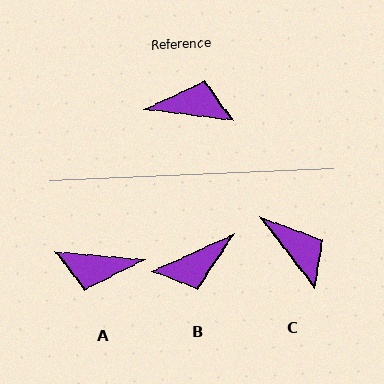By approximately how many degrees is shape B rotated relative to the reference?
Approximately 148 degrees clockwise.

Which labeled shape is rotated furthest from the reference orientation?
A, about 178 degrees away.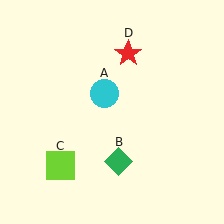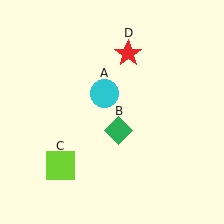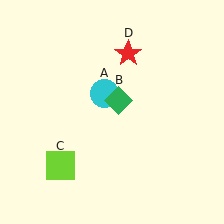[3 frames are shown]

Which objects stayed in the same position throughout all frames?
Cyan circle (object A) and lime square (object C) and red star (object D) remained stationary.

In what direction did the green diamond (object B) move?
The green diamond (object B) moved up.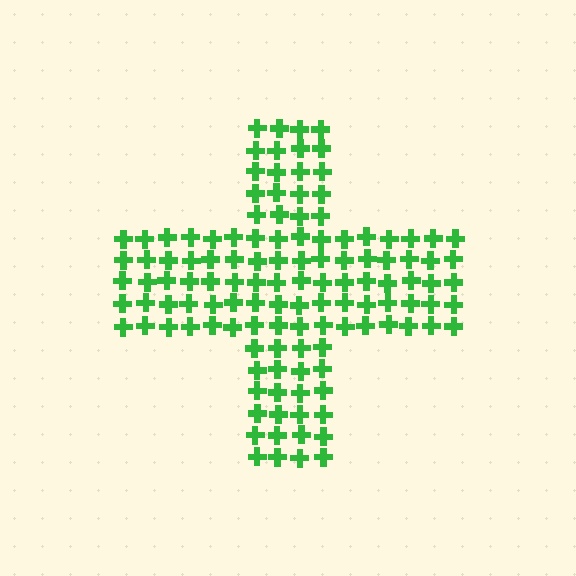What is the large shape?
The large shape is a cross.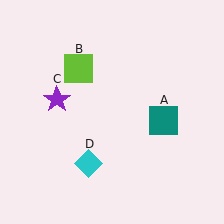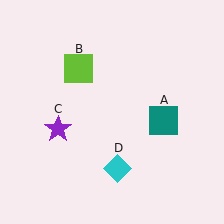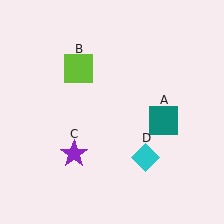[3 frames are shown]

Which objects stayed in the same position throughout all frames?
Teal square (object A) and lime square (object B) remained stationary.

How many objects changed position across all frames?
2 objects changed position: purple star (object C), cyan diamond (object D).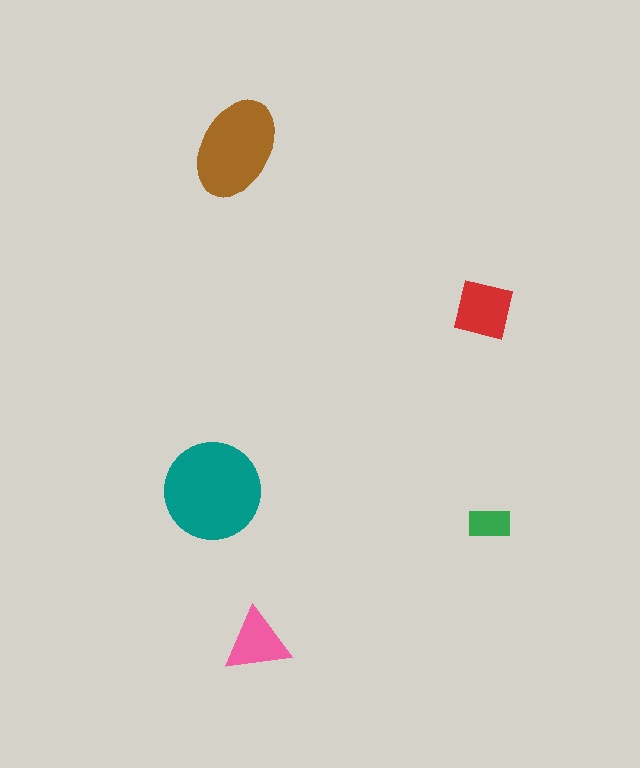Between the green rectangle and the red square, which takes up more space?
The red square.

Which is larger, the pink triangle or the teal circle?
The teal circle.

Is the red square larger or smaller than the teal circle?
Smaller.